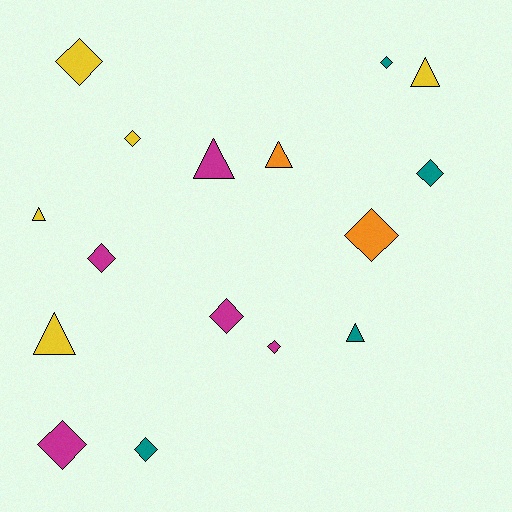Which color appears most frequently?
Magenta, with 5 objects.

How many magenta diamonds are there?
There are 4 magenta diamonds.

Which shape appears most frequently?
Diamond, with 10 objects.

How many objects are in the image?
There are 16 objects.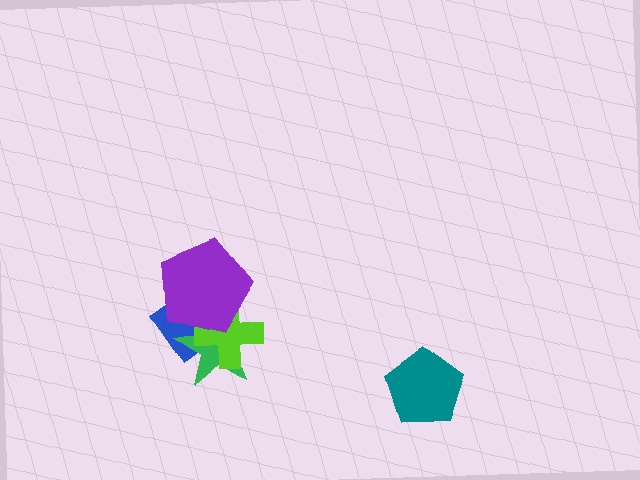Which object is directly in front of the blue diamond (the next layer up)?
The green star is directly in front of the blue diamond.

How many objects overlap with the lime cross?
3 objects overlap with the lime cross.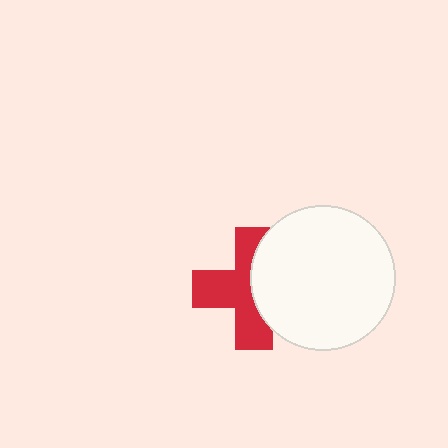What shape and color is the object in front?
The object in front is a white circle.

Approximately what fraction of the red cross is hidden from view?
Roughly 42% of the red cross is hidden behind the white circle.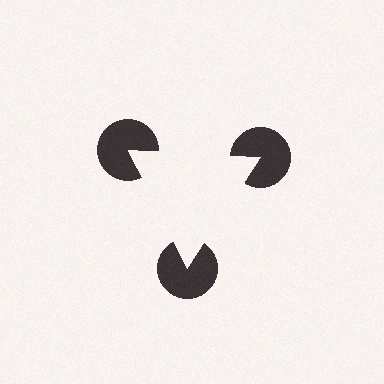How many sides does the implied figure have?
3 sides.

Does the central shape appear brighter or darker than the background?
It typically appears slightly brighter than the background, even though no actual brightness change is drawn.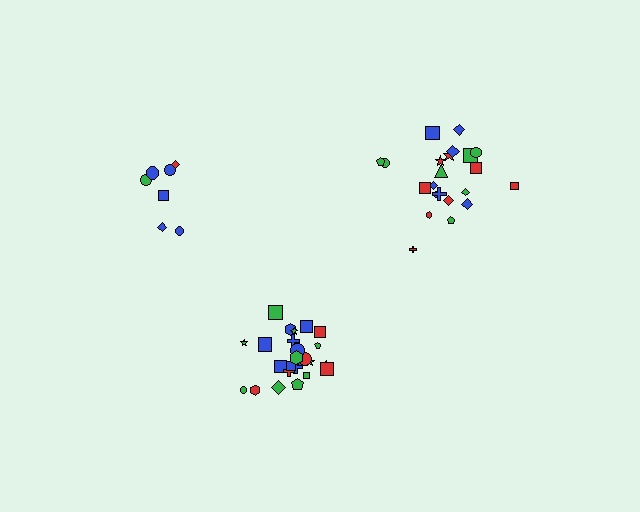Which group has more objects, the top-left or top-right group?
The top-right group.